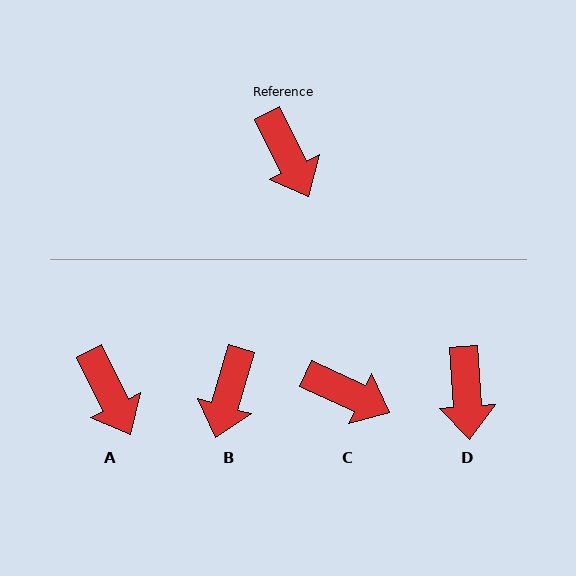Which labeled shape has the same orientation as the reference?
A.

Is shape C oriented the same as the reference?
No, it is off by about 39 degrees.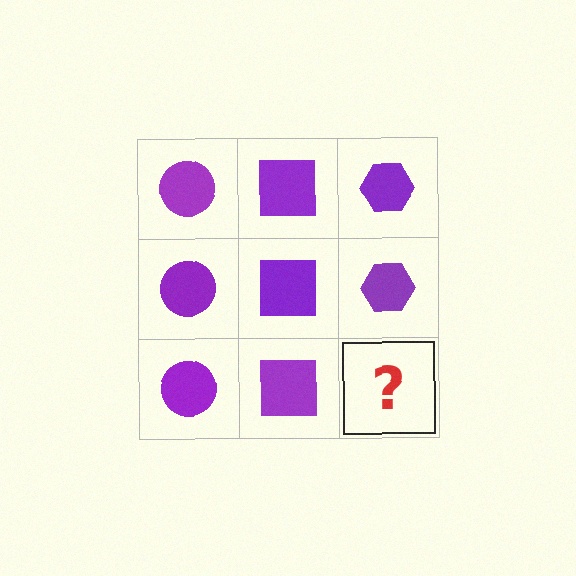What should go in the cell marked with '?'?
The missing cell should contain a purple hexagon.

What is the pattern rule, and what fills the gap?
The rule is that each column has a consistent shape. The gap should be filled with a purple hexagon.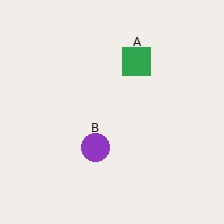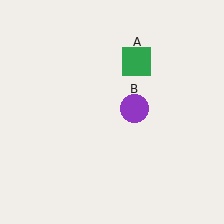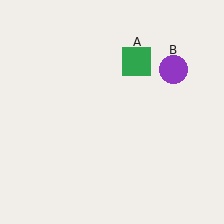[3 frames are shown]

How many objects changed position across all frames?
1 object changed position: purple circle (object B).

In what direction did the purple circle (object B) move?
The purple circle (object B) moved up and to the right.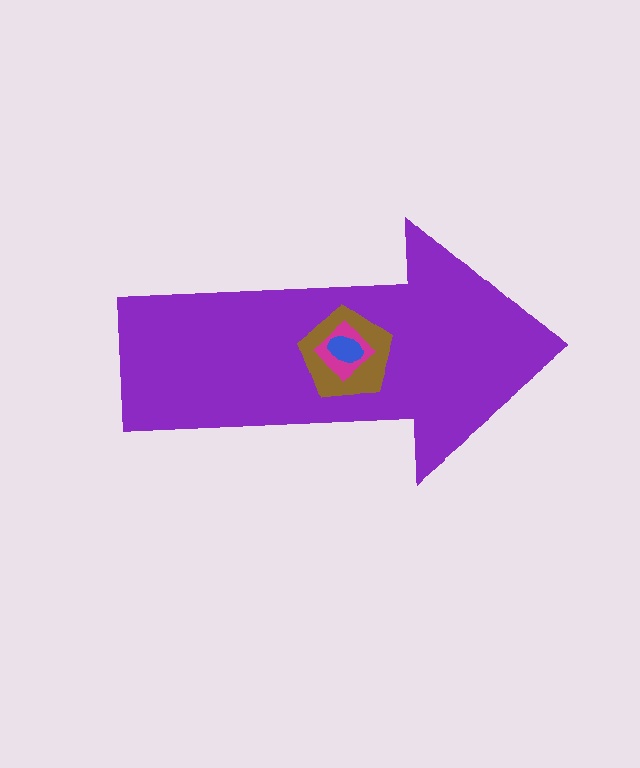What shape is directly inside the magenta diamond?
The blue ellipse.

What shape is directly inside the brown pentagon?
The magenta diamond.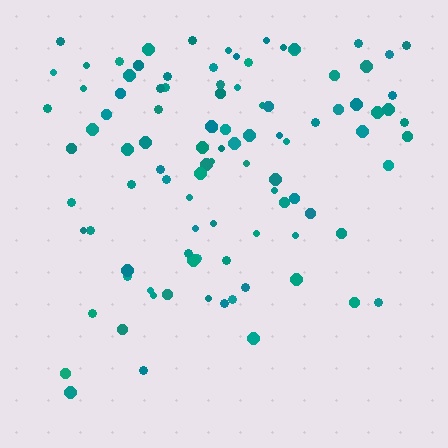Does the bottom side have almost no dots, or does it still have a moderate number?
Still a moderate number, just noticeably fewer than the top.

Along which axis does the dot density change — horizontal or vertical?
Vertical.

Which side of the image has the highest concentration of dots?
The top.